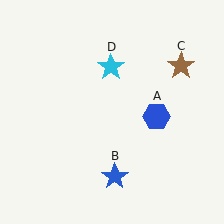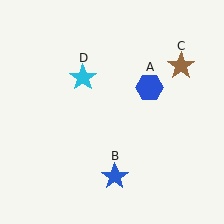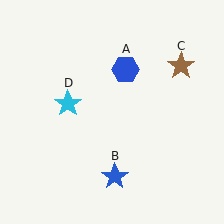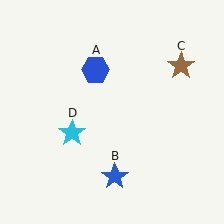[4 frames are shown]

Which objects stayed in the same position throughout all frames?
Blue star (object B) and brown star (object C) remained stationary.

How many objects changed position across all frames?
2 objects changed position: blue hexagon (object A), cyan star (object D).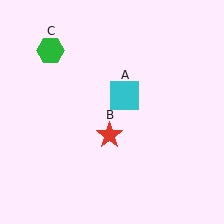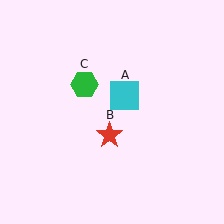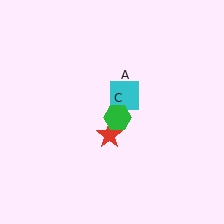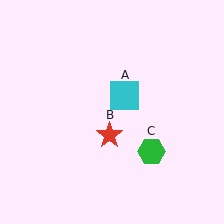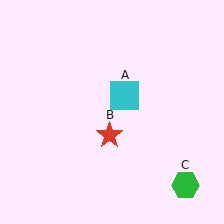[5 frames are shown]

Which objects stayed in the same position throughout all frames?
Cyan square (object A) and red star (object B) remained stationary.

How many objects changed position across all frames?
1 object changed position: green hexagon (object C).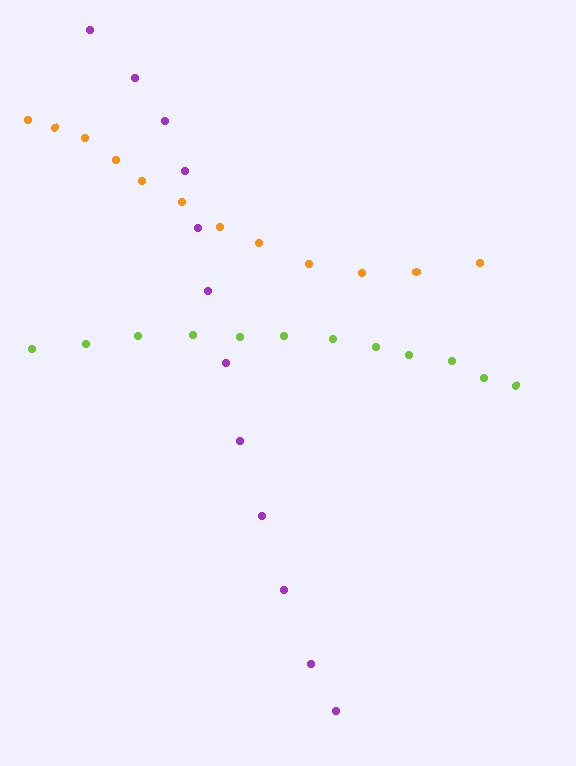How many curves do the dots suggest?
There are 3 distinct paths.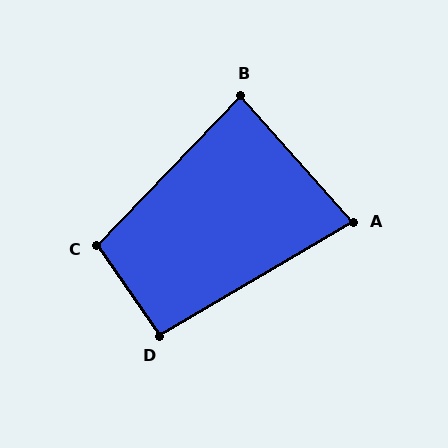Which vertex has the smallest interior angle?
A, at approximately 79 degrees.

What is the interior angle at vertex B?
Approximately 85 degrees (approximately right).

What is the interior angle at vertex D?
Approximately 95 degrees (approximately right).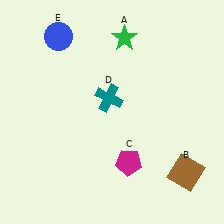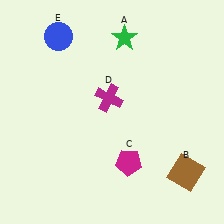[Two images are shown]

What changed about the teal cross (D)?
In Image 1, D is teal. In Image 2, it changed to magenta.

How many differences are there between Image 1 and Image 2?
There is 1 difference between the two images.